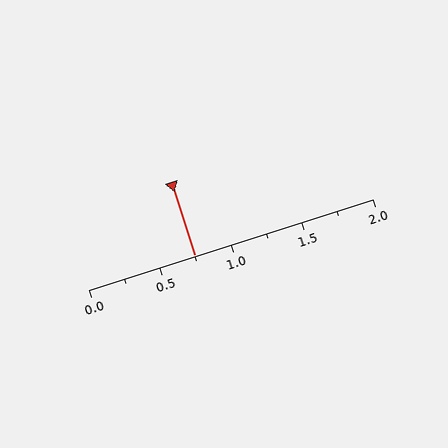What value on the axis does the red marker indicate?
The marker indicates approximately 0.75.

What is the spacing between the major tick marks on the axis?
The major ticks are spaced 0.5 apart.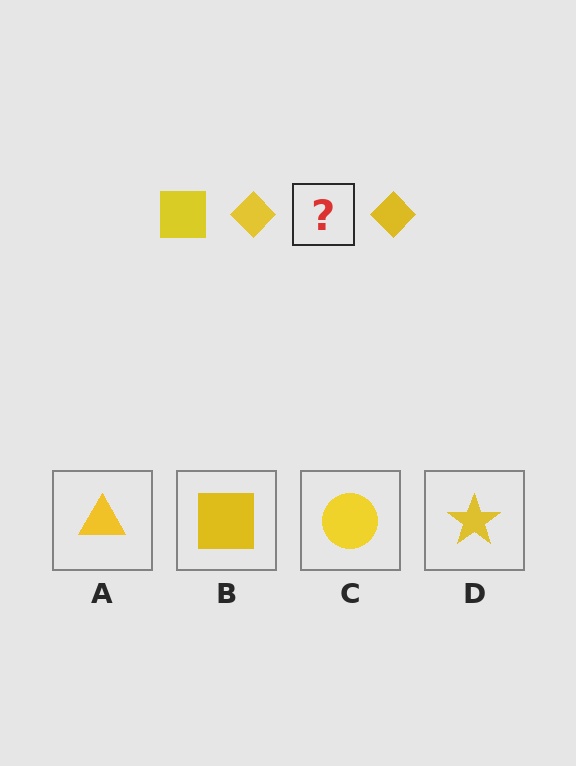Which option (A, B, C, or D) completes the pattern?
B.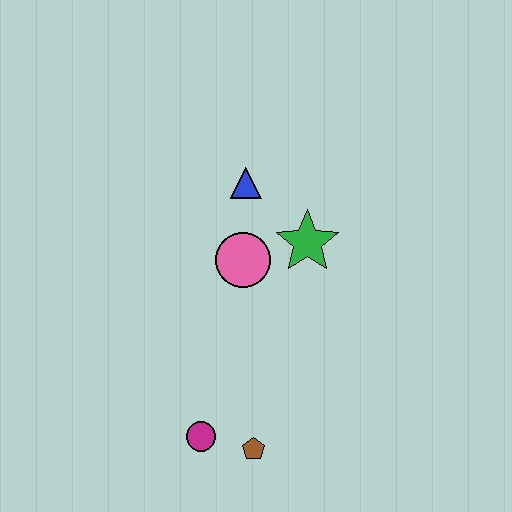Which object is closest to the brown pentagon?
The magenta circle is closest to the brown pentagon.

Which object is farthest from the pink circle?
The brown pentagon is farthest from the pink circle.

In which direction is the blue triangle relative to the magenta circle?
The blue triangle is above the magenta circle.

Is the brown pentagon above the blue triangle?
No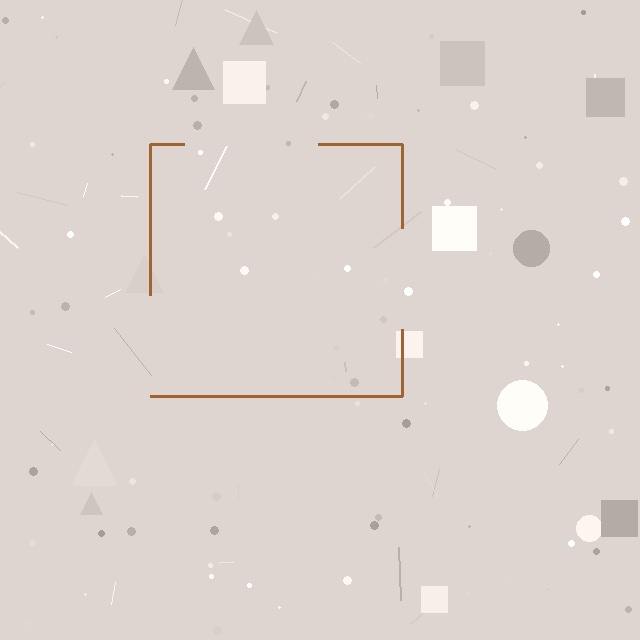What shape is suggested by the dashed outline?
The dashed outline suggests a square.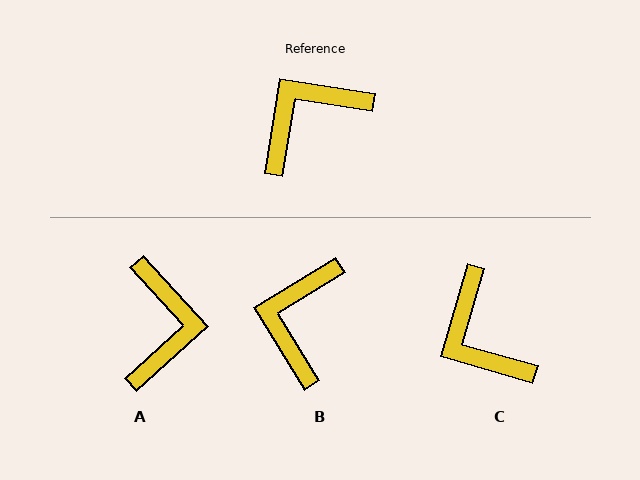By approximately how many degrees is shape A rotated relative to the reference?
Approximately 129 degrees clockwise.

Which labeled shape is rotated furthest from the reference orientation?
A, about 129 degrees away.